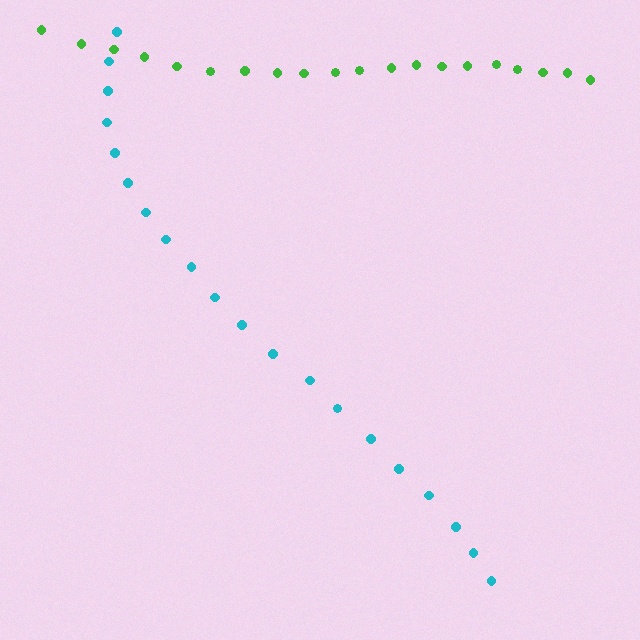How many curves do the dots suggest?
There are 2 distinct paths.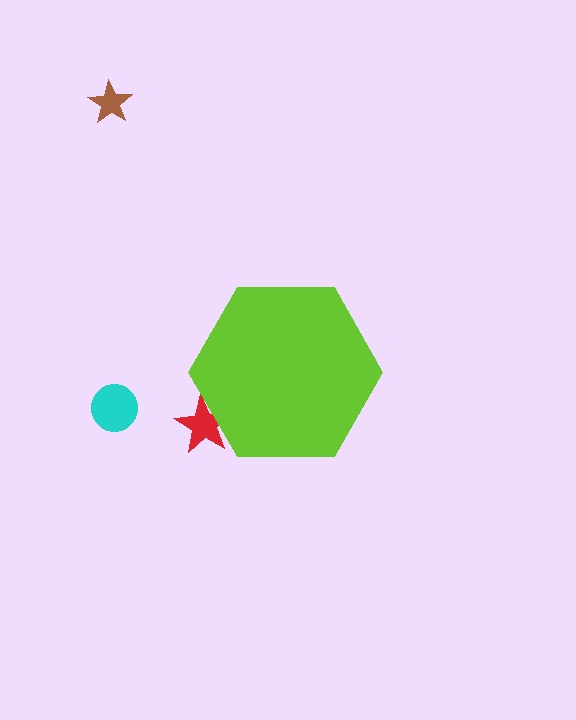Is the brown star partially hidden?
No, the brown star is fully visible.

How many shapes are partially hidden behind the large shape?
1 shape is partially hidden.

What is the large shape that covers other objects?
A lime hexagon.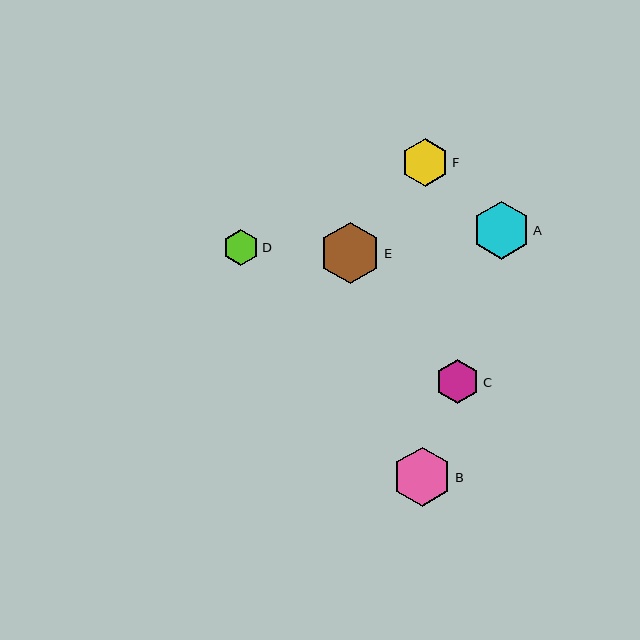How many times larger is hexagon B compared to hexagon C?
Hexagon B is approximately 1.3 times the size of hexagon C.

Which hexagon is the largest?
Hexagon E is the largest with a size of approximately 62 pixels.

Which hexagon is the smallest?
Hexagon D is the smallest with a size of approximately 36 pixels.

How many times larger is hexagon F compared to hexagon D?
Hexagon F is approximately 1.3 times the size of hexagon D.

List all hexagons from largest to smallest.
From largest to smallest: E, B, A, F, C, D.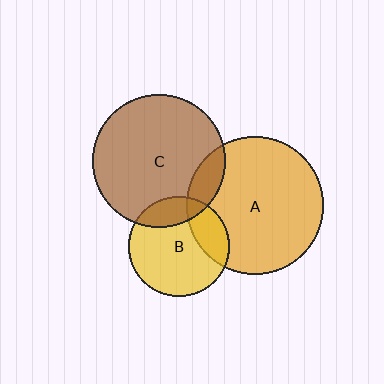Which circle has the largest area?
Circle A (orange).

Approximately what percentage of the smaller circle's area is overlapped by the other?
Approximately 25%.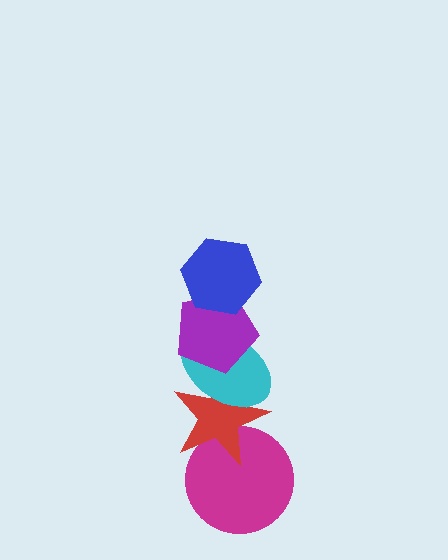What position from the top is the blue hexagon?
The blue hexagon is 1st from the top.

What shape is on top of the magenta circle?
The red star is on top of the magenta circle.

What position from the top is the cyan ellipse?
The cyan ellipse is 3rd from the top.